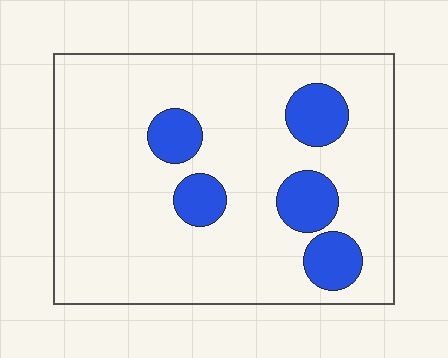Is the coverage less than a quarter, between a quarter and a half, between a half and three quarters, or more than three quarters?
Less than a quarter.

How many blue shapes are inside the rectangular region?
5.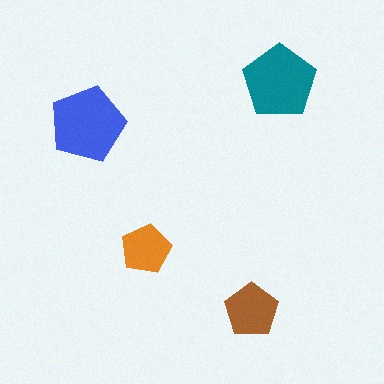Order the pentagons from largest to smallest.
the blue one, the teal one, the brown one, the orange one.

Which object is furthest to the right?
The teal pentagon is rightmost.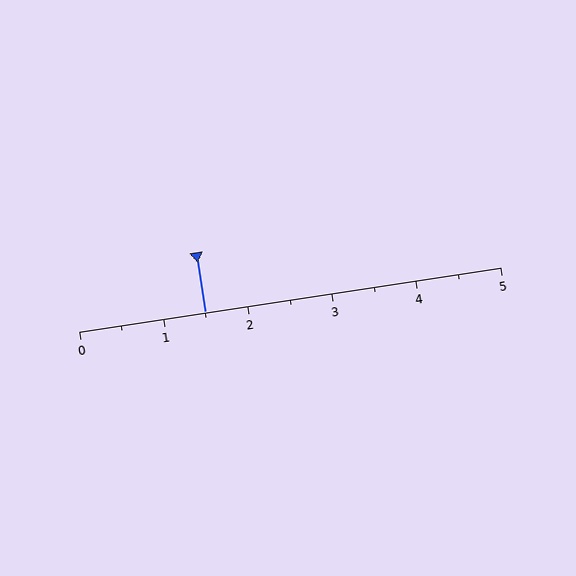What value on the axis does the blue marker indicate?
The marker indicates approximately 1.5.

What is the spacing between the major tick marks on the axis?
The major ticks are spaced 1 apart.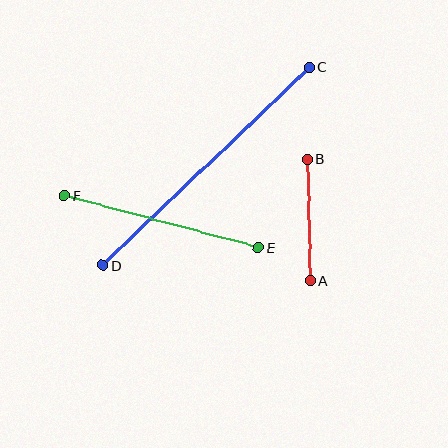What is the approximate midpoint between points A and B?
The midpoint is at approximately (309, 220) pixels.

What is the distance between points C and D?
The distance is approximately 286 pixels.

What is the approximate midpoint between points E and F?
The midpoint is at approximately (161, 222) pixels.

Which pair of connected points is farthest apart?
Points C and D are farthest apart.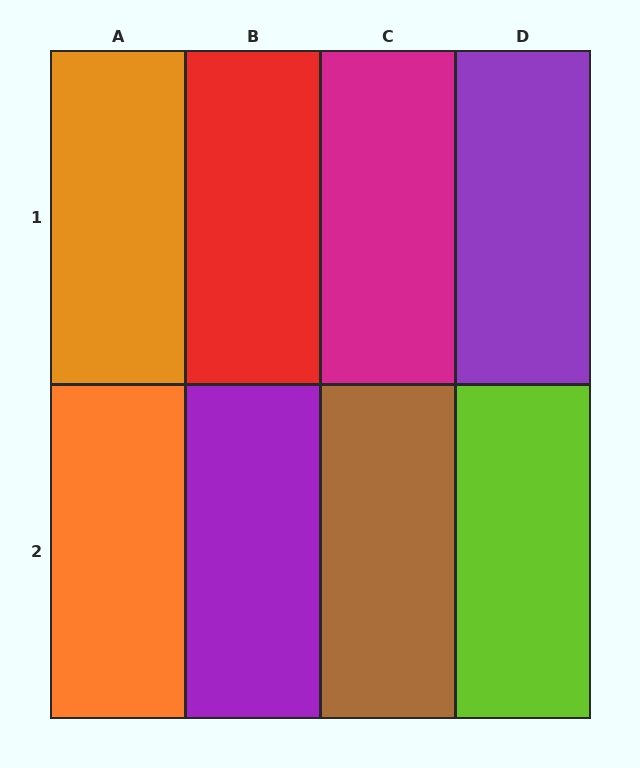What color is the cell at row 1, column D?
Purple.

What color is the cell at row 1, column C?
Magenta.